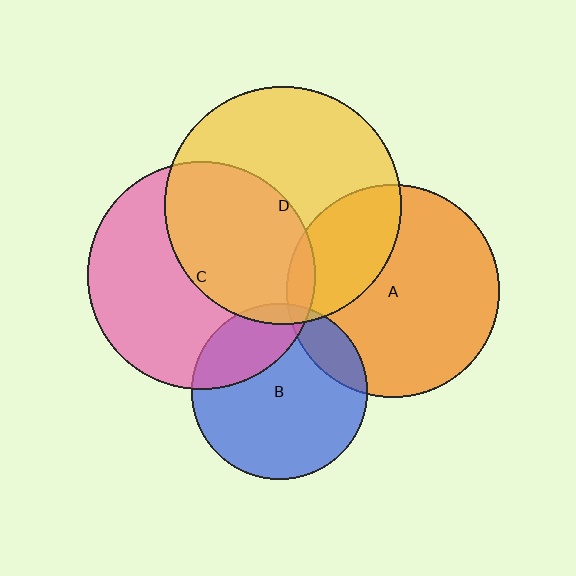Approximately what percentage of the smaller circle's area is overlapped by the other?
Approximately 30%.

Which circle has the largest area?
Circle D (yellow).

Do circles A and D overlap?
Yes.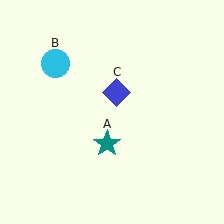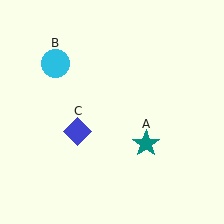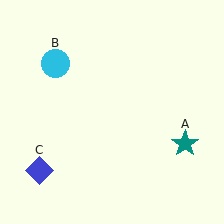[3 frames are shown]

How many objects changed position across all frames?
2 objects changed position: teal star (object A), blue diamond (object C).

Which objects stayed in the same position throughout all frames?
Cyan circle (object B) remained stationary.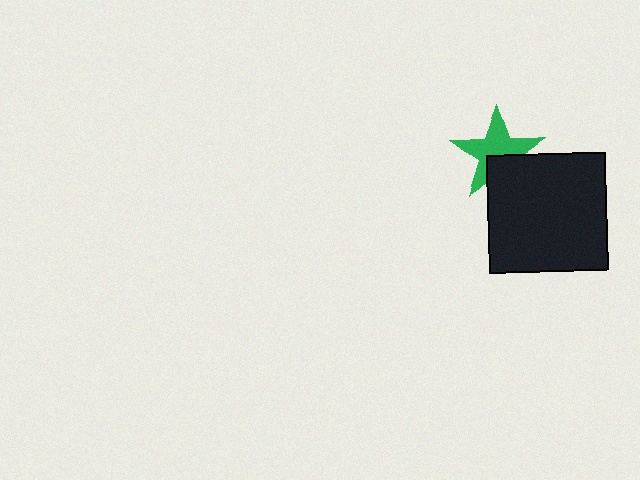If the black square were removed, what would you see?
You would see the complete green star.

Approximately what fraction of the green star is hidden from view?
Roughly 33% of the green star is hidden behind the black square.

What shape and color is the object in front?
The object in front is a black square.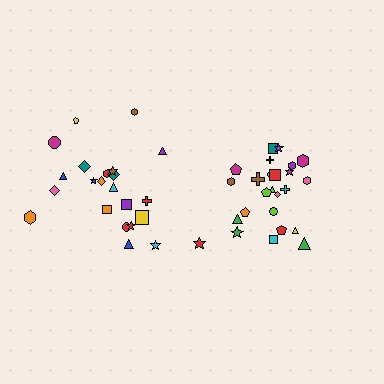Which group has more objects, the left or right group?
The right group.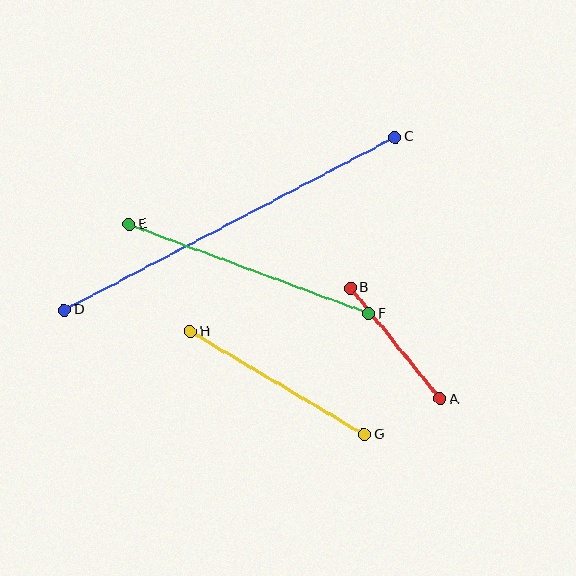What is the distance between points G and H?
The distance is approximately 202 pixels.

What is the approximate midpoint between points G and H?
The midpoint is at approximately (278, 383) pixels.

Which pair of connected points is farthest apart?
Points C and D are farthest apart.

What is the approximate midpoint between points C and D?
The midpoint is at approximately (230, 224) pixels.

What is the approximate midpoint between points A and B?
The midpoint is at approximately (395, 343) pixels.